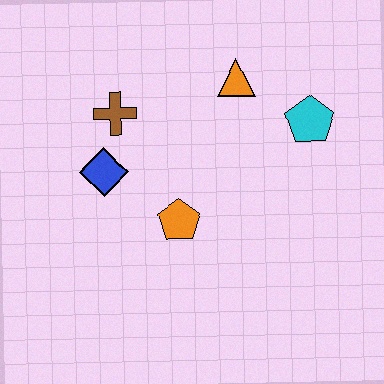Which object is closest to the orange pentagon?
The blue diamond is closest to the orange pentagon.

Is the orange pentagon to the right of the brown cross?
Yes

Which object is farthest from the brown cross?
The cyan pentagon is farthest from the brown cross.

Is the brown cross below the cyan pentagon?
No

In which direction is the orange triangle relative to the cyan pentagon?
The orange triangle is to the left of the cyan pentagon.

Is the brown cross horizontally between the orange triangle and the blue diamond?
Yes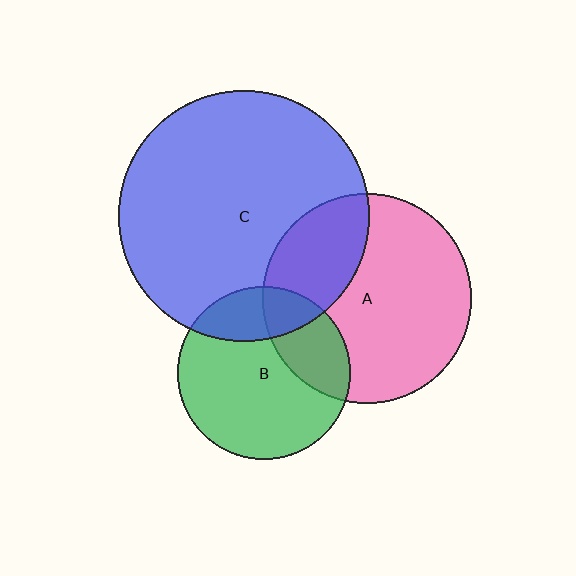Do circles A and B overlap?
Yes.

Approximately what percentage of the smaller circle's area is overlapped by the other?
Approximately 25%.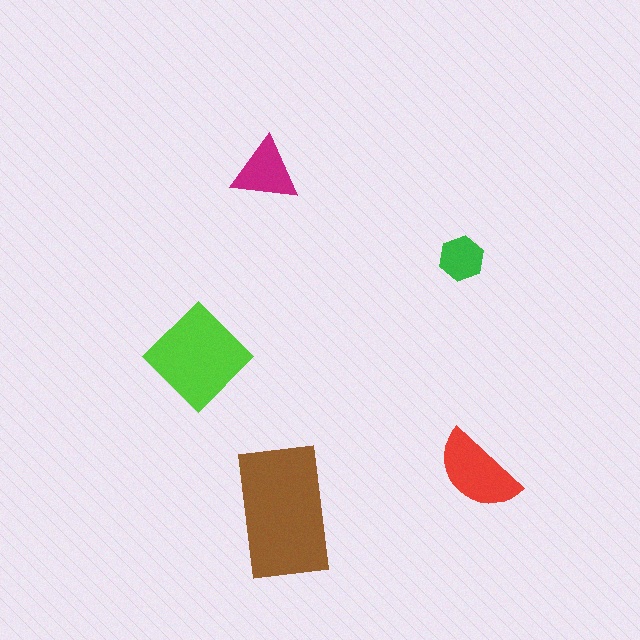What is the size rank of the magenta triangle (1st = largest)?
4th.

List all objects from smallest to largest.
The green hexagon, the magenta triangle, the red semicircle, the lime diamond, the brown rectangle.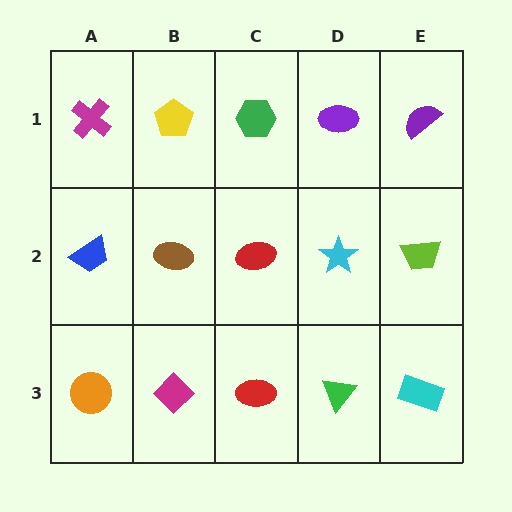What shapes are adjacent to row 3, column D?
A cyan star (row 2, column D), a red ellipse (row 3, column C), a cyan rectangle (row 3, column E).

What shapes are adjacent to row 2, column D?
A purple ellipse (row 1, column D), a green triangle (row 3, column D), a red ellipse (row 2, column C), a lime trapezoid (row 2, column E).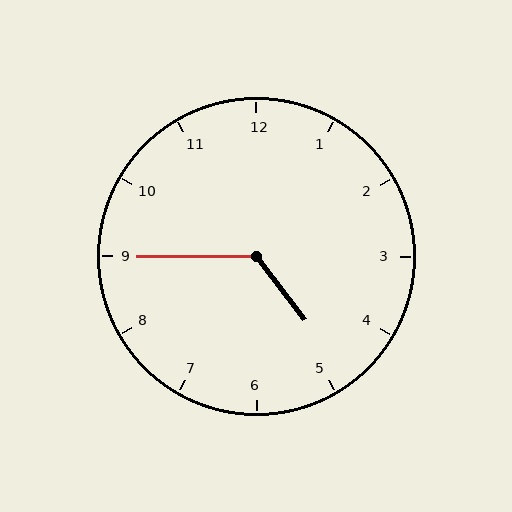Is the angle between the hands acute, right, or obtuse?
It is obtuse.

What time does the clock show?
4:45.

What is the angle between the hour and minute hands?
Approximately 128 degrees.